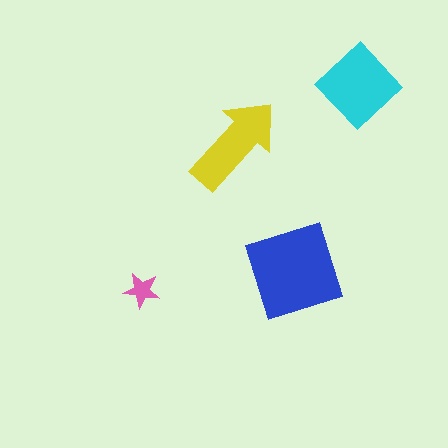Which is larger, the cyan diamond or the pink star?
The cyan diamond.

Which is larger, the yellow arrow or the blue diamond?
The blue diamond.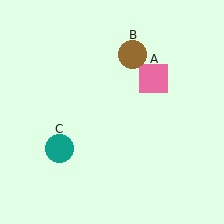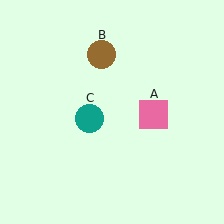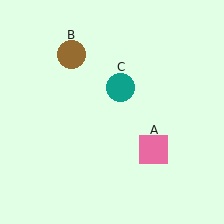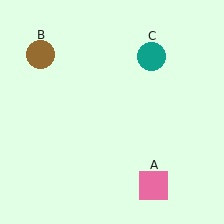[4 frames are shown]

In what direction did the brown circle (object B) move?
The brown circle (object B) moved left.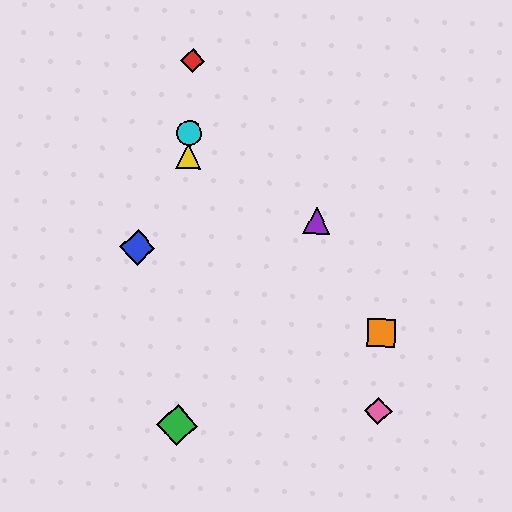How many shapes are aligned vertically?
4 shapes (the red diamond, the green diamond, the yellow triangle, the cyan circle) are aligned vertically.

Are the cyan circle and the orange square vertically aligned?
No, the cyan circle is at x≈189 and the orange square is at x≈382.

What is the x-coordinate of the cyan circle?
The cyan circle is at x≈189.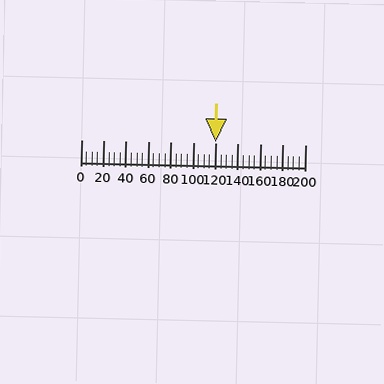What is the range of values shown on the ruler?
The ruler shows values from 0 to 200.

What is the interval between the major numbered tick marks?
The major tick marks are spaced 20 units apart.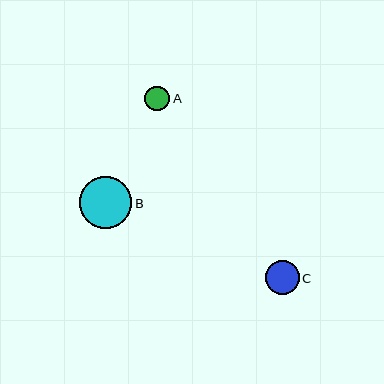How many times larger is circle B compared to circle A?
Circle B is approximately 2.1 times the size of circle A.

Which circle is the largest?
Circle B is the largest with a size of approximately 53 pixels.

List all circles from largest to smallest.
From largest to smallest: B, C, A.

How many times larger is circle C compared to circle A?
Circle C is approximately 1.4 times the size of circle A.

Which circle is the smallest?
Circle A is the smallest with a size of approximately 25 pixels.